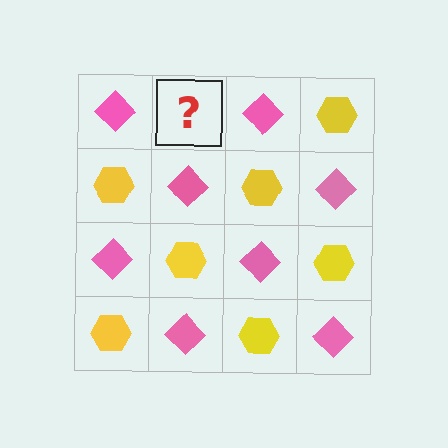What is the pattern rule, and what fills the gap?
The rule is that it alternates pink diamond and yellow hexagon in a checkerboard pattern. The gap should be filled with a yellow hexagon.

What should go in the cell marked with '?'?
The missing cell should contain a yellow hexagon.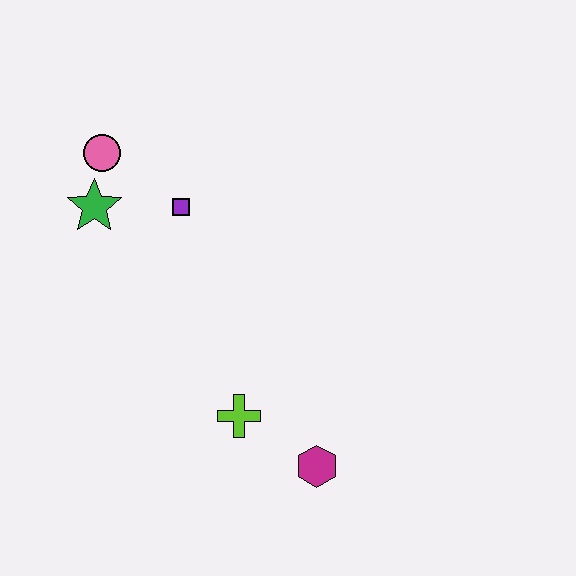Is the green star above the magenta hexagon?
Yes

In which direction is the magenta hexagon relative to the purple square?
The magenta hexagon is below the purple square.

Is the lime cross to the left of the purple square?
No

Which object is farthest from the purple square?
The magenta hexagon is farthest from the purple square.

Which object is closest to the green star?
The pink circle is closest to the green star.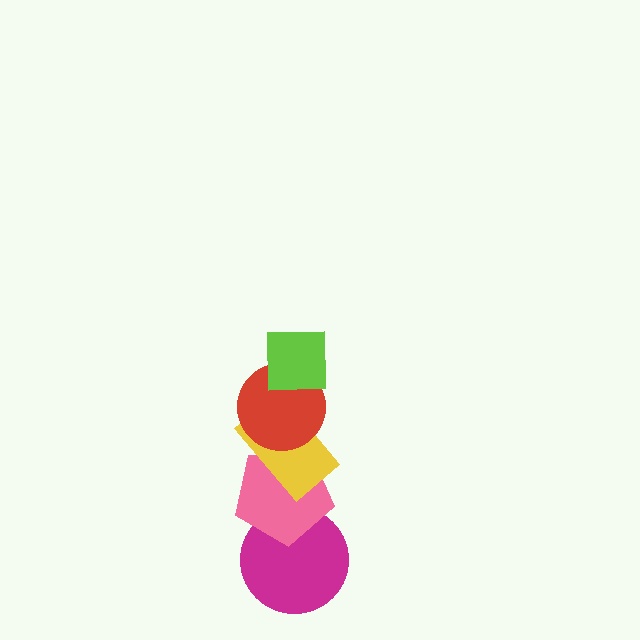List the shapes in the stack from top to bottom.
From top to bottom: the lime square, the red circle, the yellow rectangle, the pink pentagon, the magenta circle.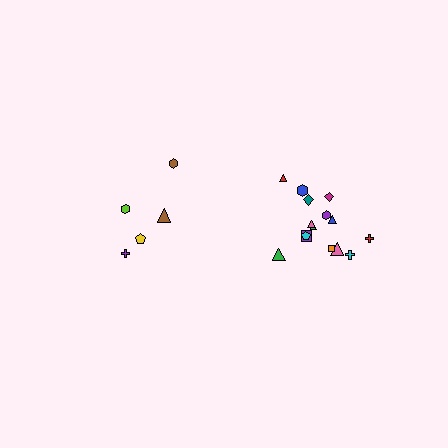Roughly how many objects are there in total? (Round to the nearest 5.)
Roughly 20 objects in total.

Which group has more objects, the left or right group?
The right group.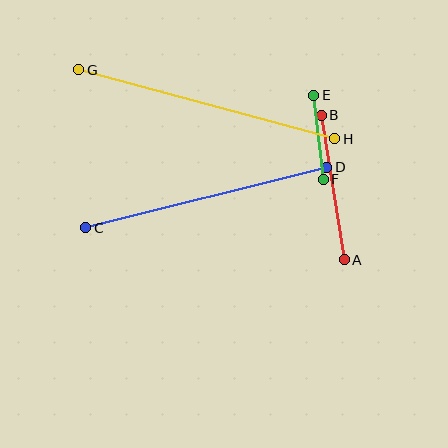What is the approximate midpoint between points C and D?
The midpoint is at approximately (206, 198) pixels.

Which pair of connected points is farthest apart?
Points G and H are farthest apart.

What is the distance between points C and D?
The distance is approximately 248 pixels.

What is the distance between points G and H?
The distance is approximately 265 pixels.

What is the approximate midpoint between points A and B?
The midpoint is at approximately (333, 187) pixels.